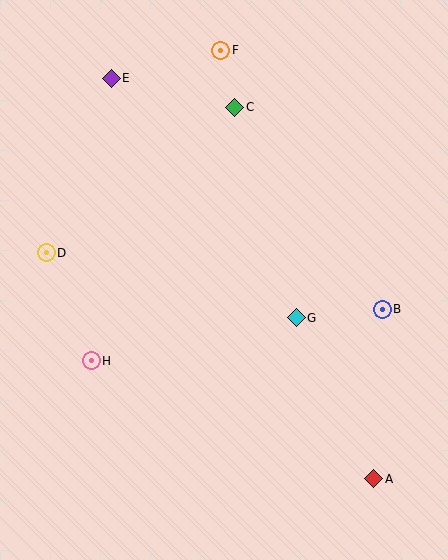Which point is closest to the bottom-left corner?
Point H is closest to the bottom-left corner.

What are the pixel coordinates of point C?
Point C is at (235, 107).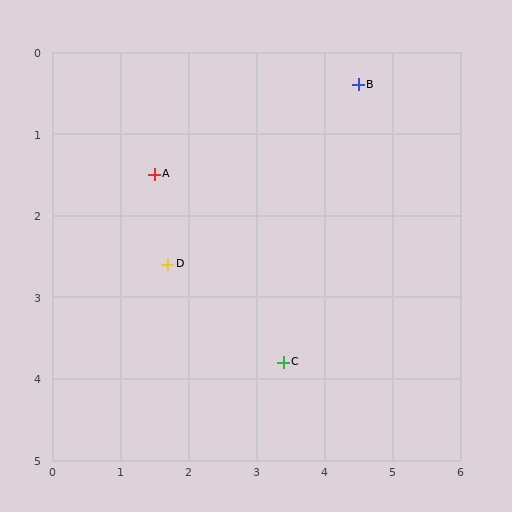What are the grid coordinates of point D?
Point D is at approximately (1.7, 2.6).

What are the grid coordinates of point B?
Point B is at approximately (4.5, 0.4).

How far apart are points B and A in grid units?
Points B and A are about 3.2 grid units apart.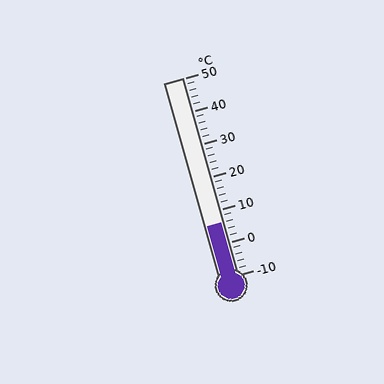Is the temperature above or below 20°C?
The temperature is below 20°C.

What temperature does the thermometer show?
The thermometer shows approximately 6°C.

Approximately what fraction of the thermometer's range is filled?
The thermometer is filled to approximately 25% of its range.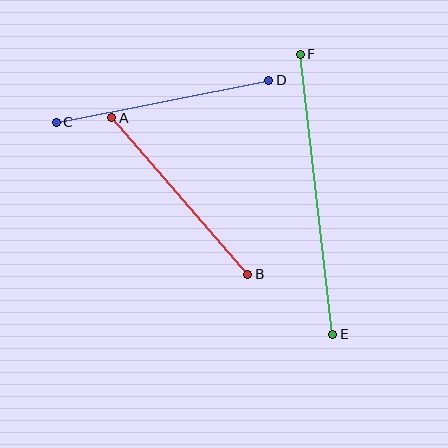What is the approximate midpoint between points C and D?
The midpoint is at approximately (163, 101) pixels.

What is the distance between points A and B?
The distance is approximately 207 pixels.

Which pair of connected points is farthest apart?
Points E and F are farthest apart.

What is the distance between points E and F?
The distance is approximately 282 pixels.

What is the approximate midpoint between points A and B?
The midpoint is at approximately (180, 196) pixels.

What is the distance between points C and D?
The distance is approximately 217 pixels.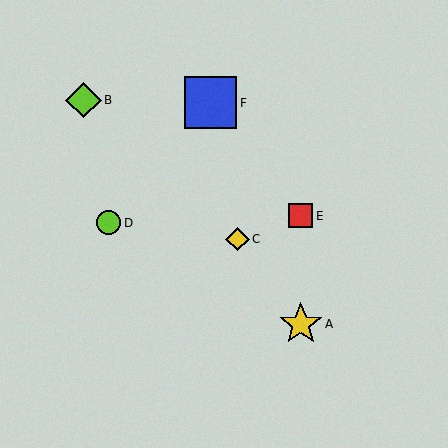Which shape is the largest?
The blue square (labeled F) is the largest.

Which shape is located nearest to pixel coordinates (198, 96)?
The blue square (labeled F) at (211, 103) is nearest to that location.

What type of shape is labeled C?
Shape C is a yellow diamond.